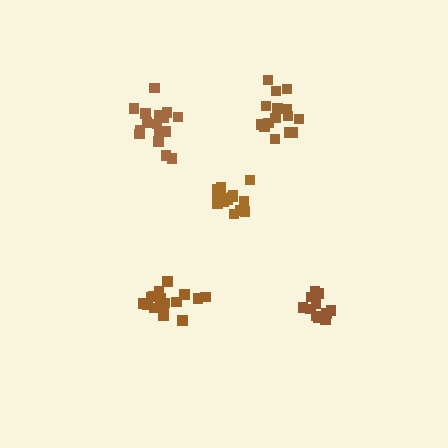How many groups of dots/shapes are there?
There are 5 groups.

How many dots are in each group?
Group 1: 16 dots, Group 2: 16 dots, Group 3: 12 dots, Group 4: 15 dots, Group 5: 17 dots (76 total).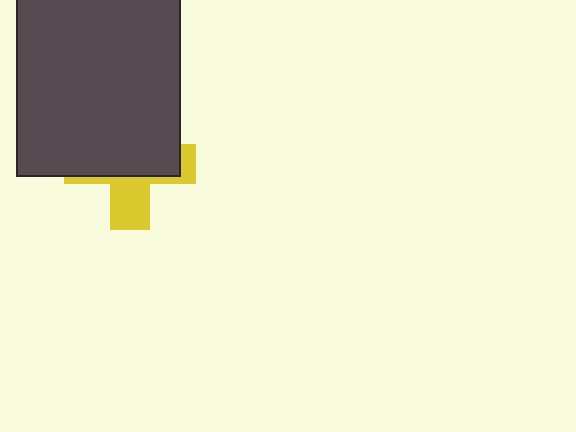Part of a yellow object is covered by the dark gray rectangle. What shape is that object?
It is a cross.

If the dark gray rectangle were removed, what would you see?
You would see the complete yellow cross.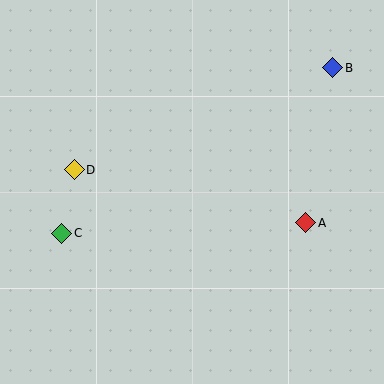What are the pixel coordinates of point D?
Point D is at (74, 170).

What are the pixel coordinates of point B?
Point B is at (333, 68).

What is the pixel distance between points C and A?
The distance between C and A is 244 pixels.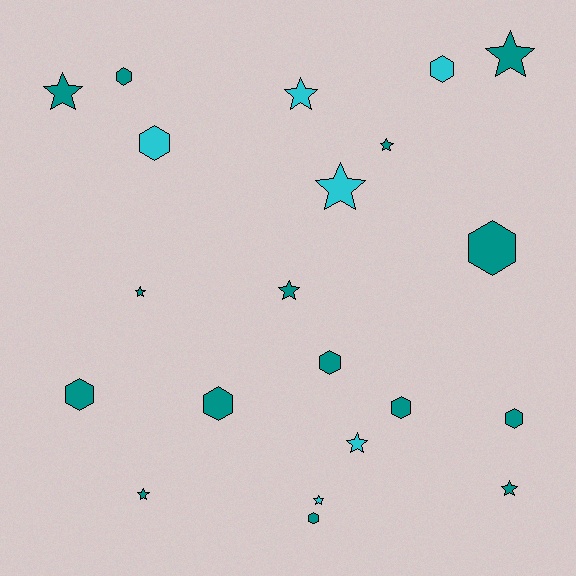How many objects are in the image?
There are 21 objects.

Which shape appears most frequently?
Star, with 11 objects.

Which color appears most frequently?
Teal, with 15 objects.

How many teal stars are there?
There are 7 teal stars.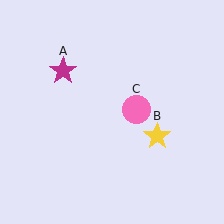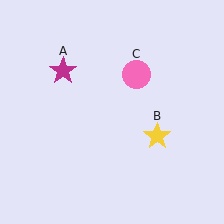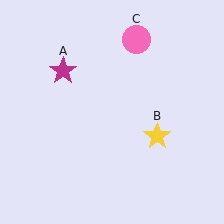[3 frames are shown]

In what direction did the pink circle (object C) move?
The pink circle (object C) moved up.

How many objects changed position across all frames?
1 object changed position: pink circle (object C).